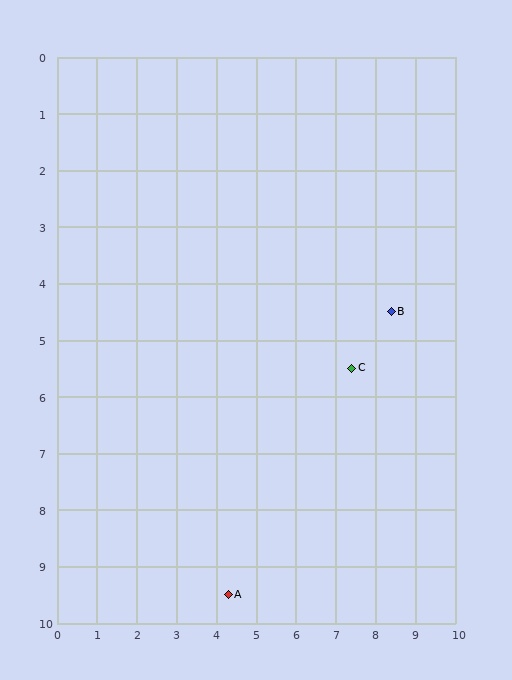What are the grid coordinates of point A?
Point A is at approximately (4.3, 9.5).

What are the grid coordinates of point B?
Point B is at approximately (8.4, 4.5).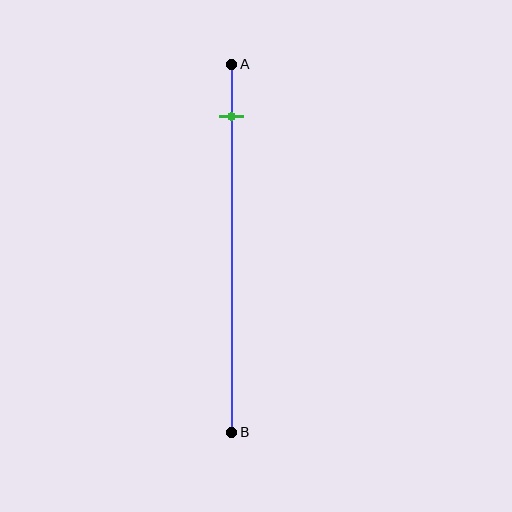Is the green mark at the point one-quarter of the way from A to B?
No, the mark is at about 15% from A, not at the 25% one-quarter point.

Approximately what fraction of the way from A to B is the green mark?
The green mark is approximately 15% of the way from A to B.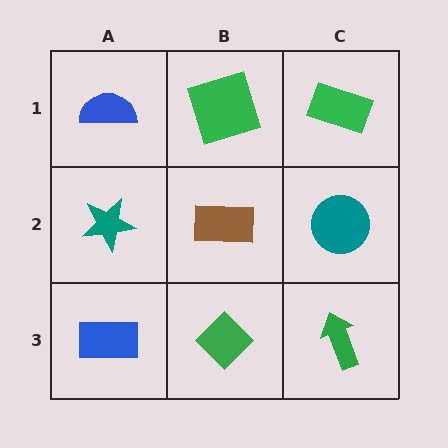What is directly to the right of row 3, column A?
A green diamond.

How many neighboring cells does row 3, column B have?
3.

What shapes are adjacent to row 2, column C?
A green rectangle (row 1, column C), a green arrow (row 3, column C), a brown rectangle (row 2, column B).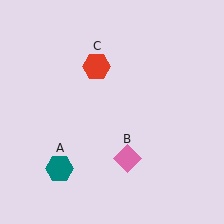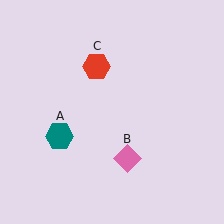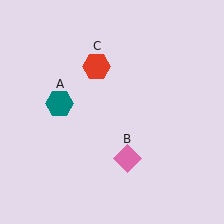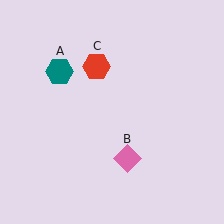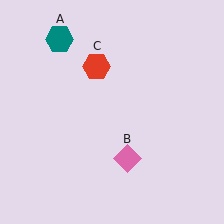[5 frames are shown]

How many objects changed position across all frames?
1 object changed position: teal hexagon (object A).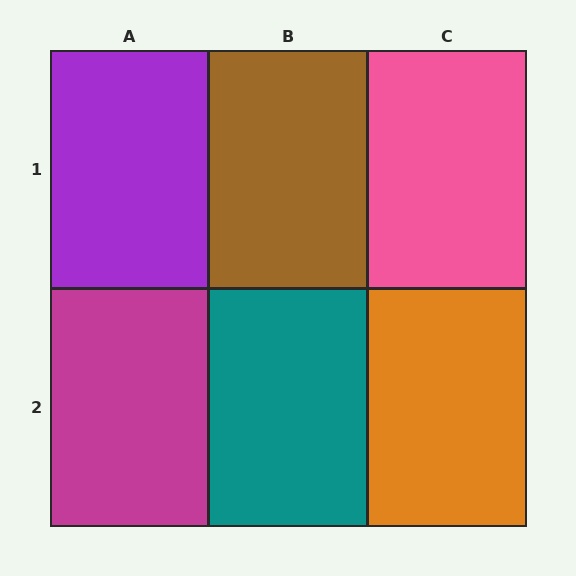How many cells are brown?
1 cell is brown.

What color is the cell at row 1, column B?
Brown.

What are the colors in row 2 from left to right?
Magenta, teal, orange.